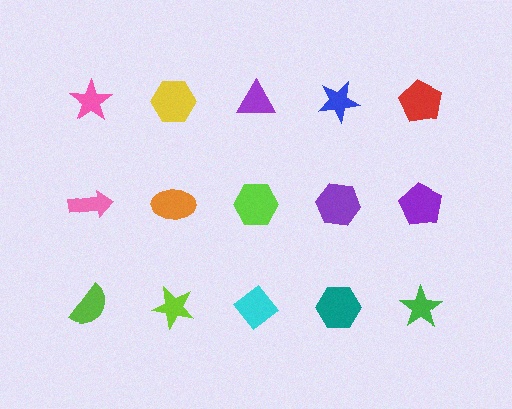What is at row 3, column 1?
A lime semicircle.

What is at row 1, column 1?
A pink star.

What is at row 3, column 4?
A teal hexagon.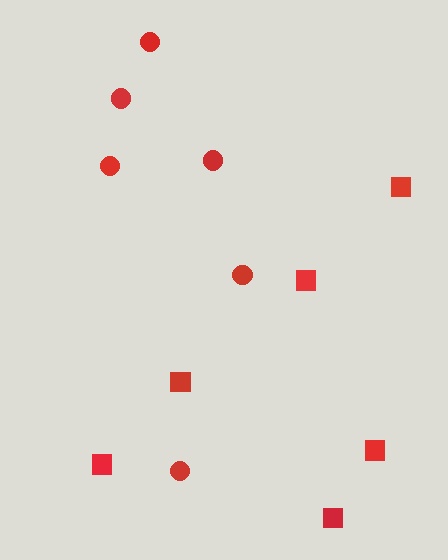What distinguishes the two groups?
There are 2 groups: one group of squares (6) and one group of circles (6).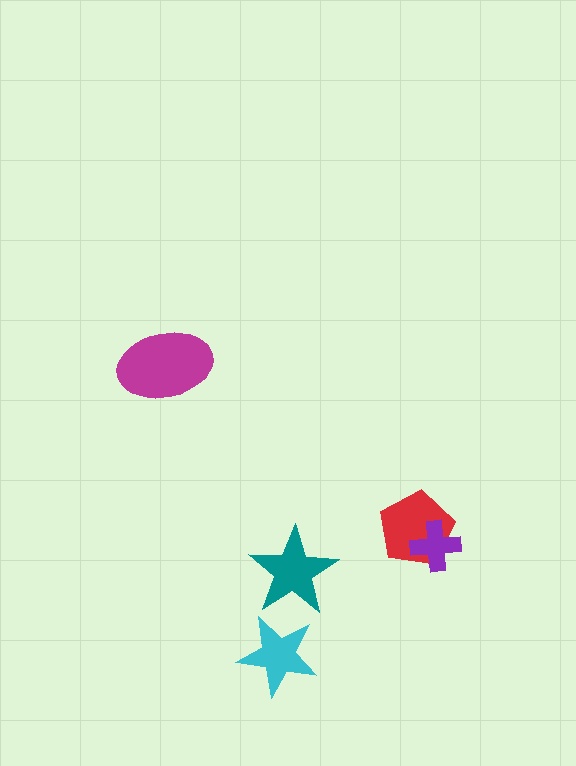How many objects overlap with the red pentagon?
1 object overlaps with the red pentagon.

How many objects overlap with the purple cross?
1 object overlaps with the purple cross.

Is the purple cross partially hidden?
No, no other shape covers it.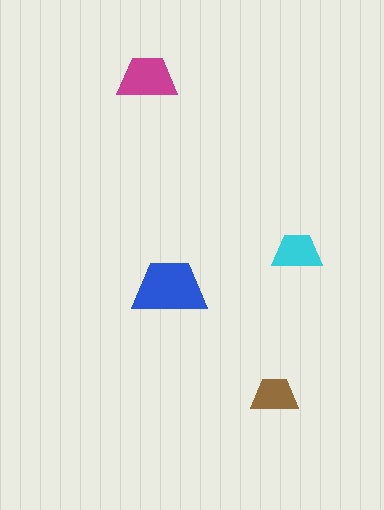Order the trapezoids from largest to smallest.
the blue one, the magenta one, the cyan one, the brown one.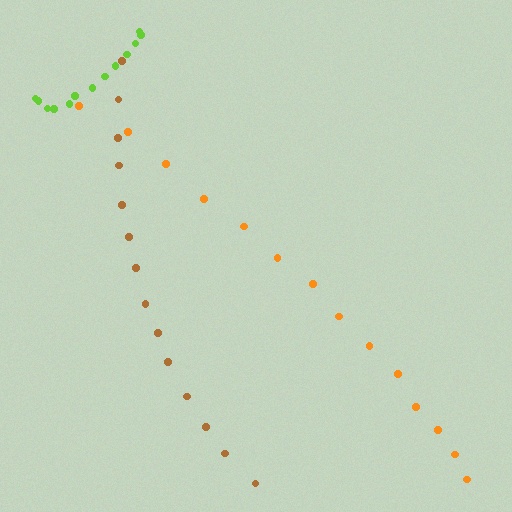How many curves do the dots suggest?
There are 3 distinct paths.